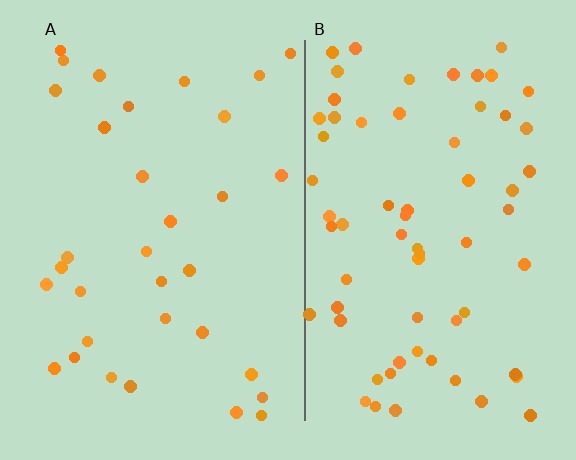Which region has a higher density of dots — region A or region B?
B (the right).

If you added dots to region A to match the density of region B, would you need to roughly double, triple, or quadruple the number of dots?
Approximately double.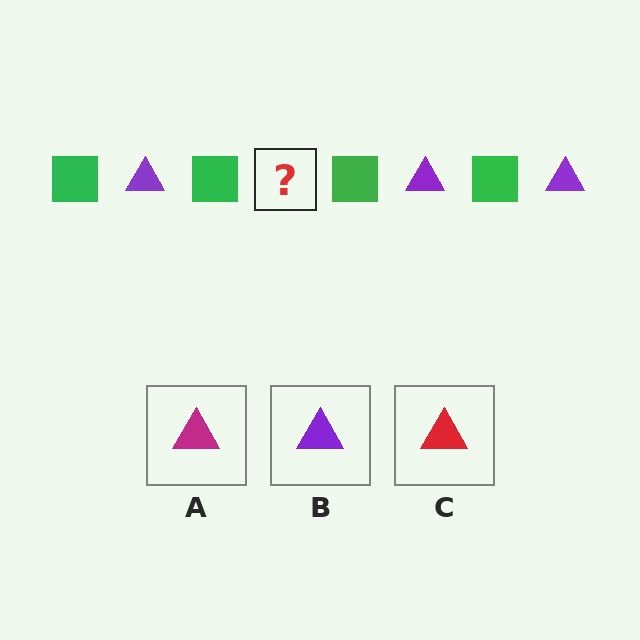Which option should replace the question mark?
Option B.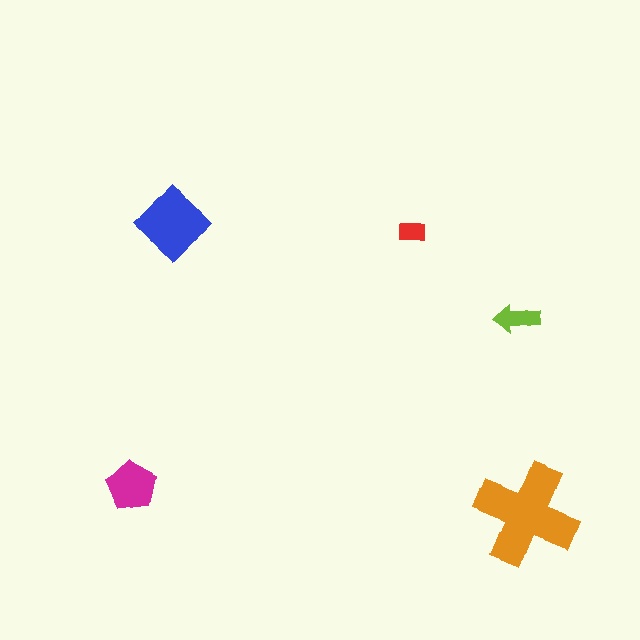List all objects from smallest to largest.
The red rectangle, the lime arrow, the magenta pentagon, the blue diamond, the orange cross.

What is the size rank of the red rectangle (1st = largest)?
5th.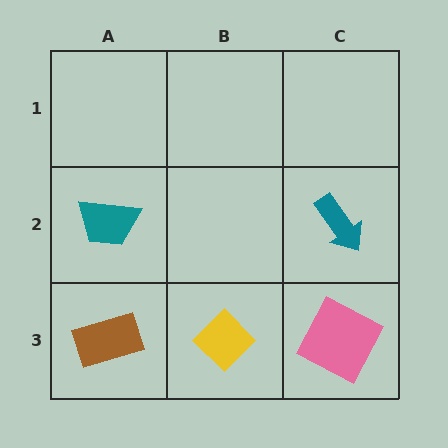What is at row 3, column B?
A yellow diamond.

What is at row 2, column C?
A teal arrow.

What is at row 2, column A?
A teal trapezoid.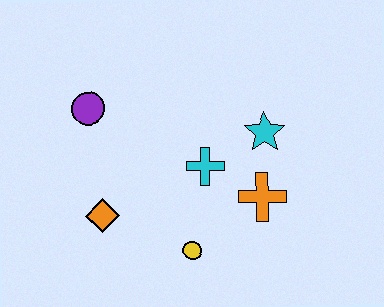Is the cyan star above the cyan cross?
Yes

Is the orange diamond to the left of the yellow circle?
Yes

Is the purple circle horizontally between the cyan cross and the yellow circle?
No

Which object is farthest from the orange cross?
The purple circle is farthest from the orange cross.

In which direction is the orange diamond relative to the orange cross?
The orange diamond is to the left of the orange cross.